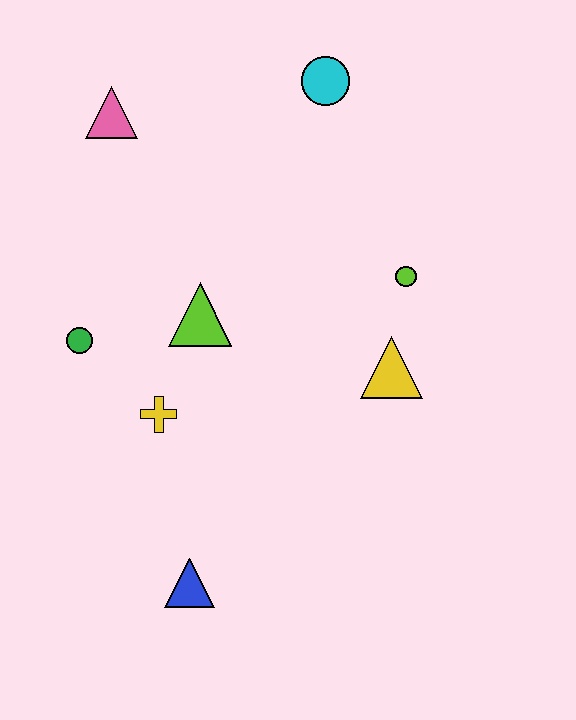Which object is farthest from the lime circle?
The blue triangle is farthest from the lime circle.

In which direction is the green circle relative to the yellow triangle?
The green circle is to the left of the yellow triangle.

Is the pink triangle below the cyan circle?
Yes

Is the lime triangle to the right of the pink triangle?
Yes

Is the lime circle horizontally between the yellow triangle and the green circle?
No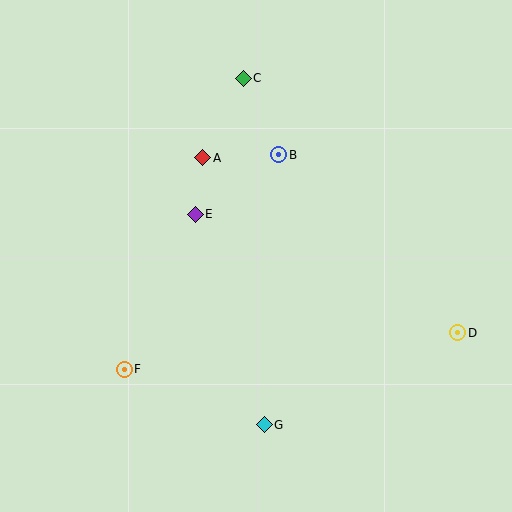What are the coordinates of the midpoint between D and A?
The midpoint between D and A is at (330, 245).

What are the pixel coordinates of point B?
Point B is at (279, 155).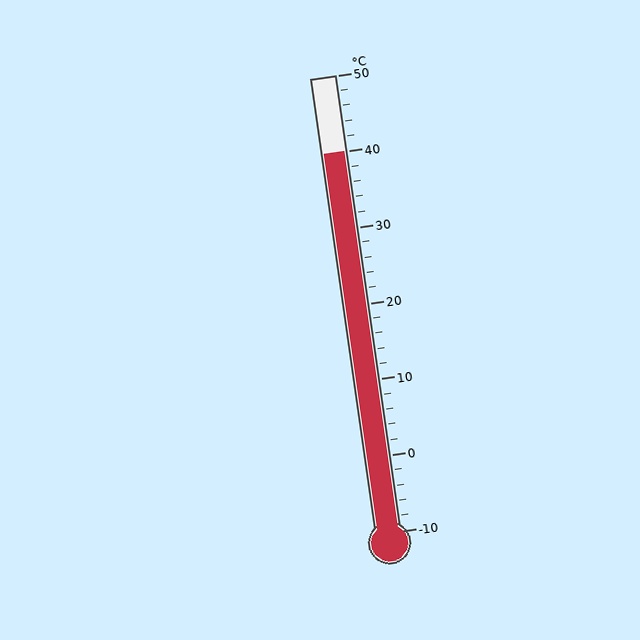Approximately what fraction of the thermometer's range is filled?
The thermometer is filled to approximately 85% of its range.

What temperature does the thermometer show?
The thermometer shows approximately 40°C.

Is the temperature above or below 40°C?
The temperature is at 40°C.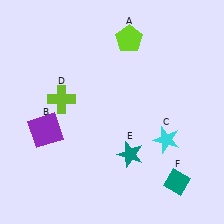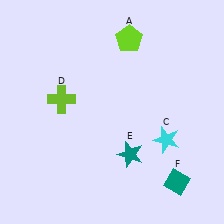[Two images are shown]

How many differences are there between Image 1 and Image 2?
There is 1 difference between the two images.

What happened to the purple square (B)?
The purple square (B) was removed in Image 2. It was in the bottom-left area of Image 1.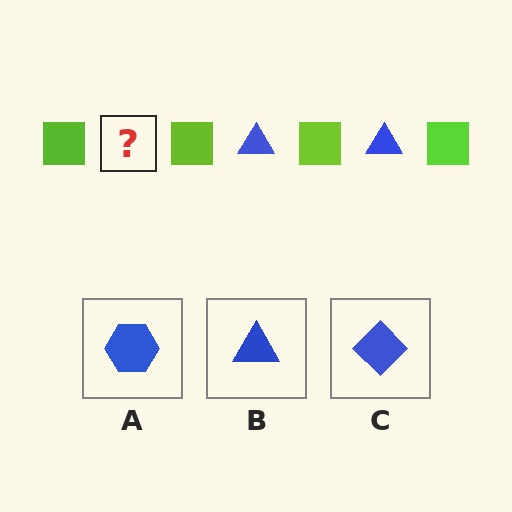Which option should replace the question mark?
Option B.